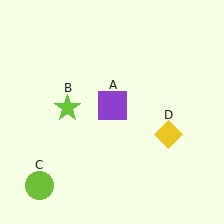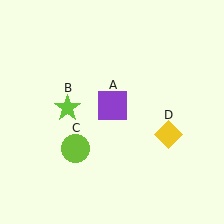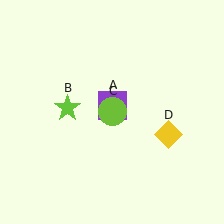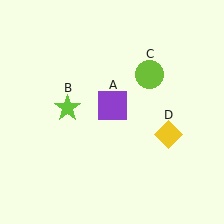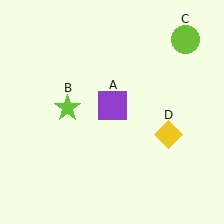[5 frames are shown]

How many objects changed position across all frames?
1 object changed position: lime circle (object C).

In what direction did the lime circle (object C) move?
The lime circle (object C) moved up and to the right.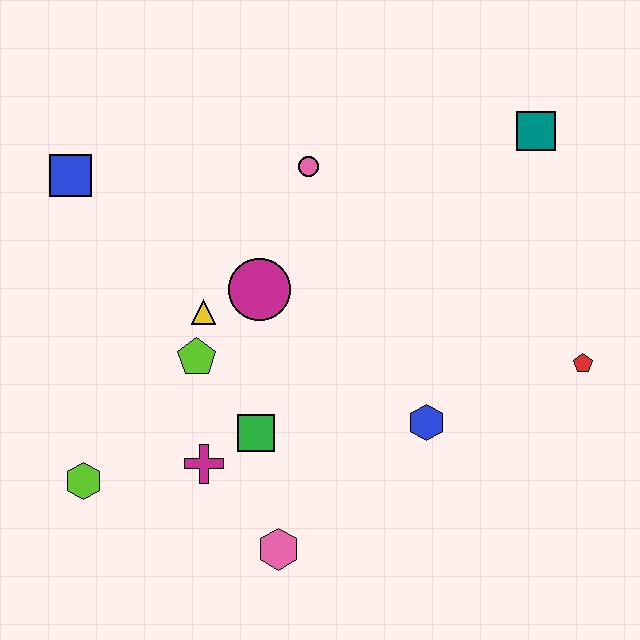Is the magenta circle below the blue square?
Yes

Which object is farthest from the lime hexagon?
The teal square is farthest from the lime hexagon.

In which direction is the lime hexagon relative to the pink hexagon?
The lime hexagon is to the left of the pink hexagon.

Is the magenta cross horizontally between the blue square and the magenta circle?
Yes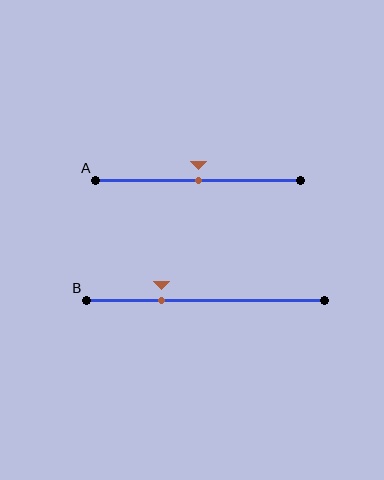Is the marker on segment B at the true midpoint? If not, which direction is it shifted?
No, the marker on segment B is shifted to the left by about 18% of the segment length.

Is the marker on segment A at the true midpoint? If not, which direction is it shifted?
Yes, the marker on segment A is at the true midpoint.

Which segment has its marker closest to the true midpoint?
Segment A has its marker closest to the true midpoint.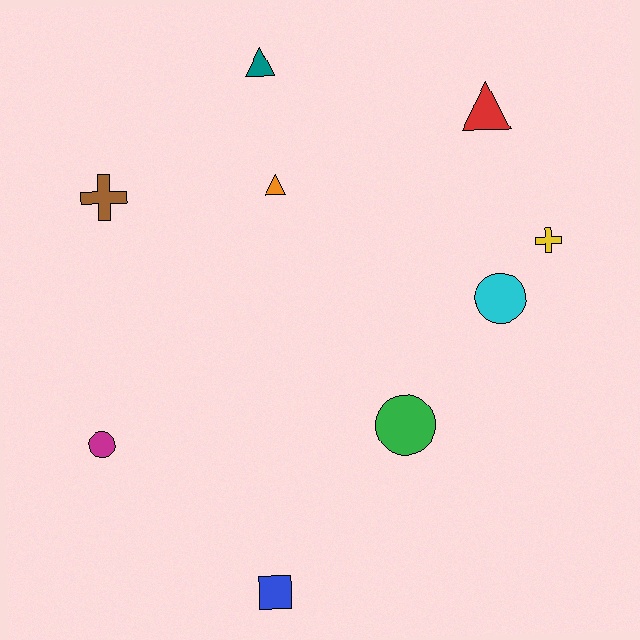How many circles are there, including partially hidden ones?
There are 3 circles.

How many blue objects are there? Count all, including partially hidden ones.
There is 1 blue object.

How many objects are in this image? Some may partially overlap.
There are 9 objects.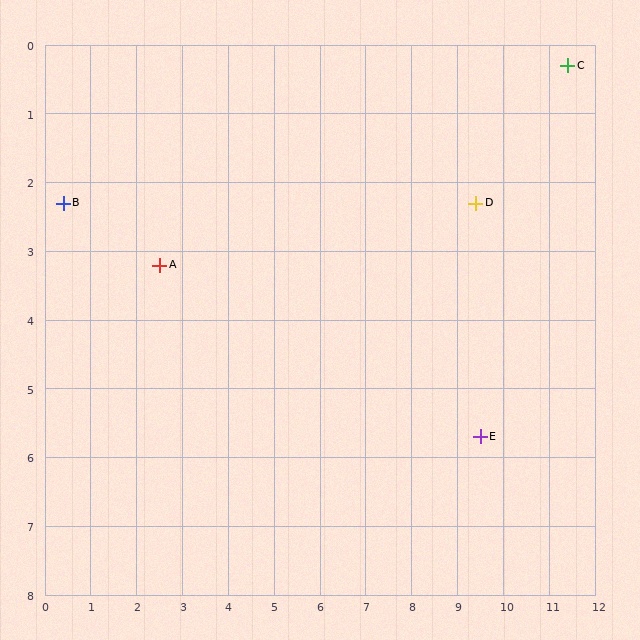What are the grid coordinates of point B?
Point B is at approximately (0.4, 2.3).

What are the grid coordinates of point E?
Point E is at approximately (9.5, 5.7).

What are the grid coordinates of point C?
Point C is at approximately (11.4, 0.3).